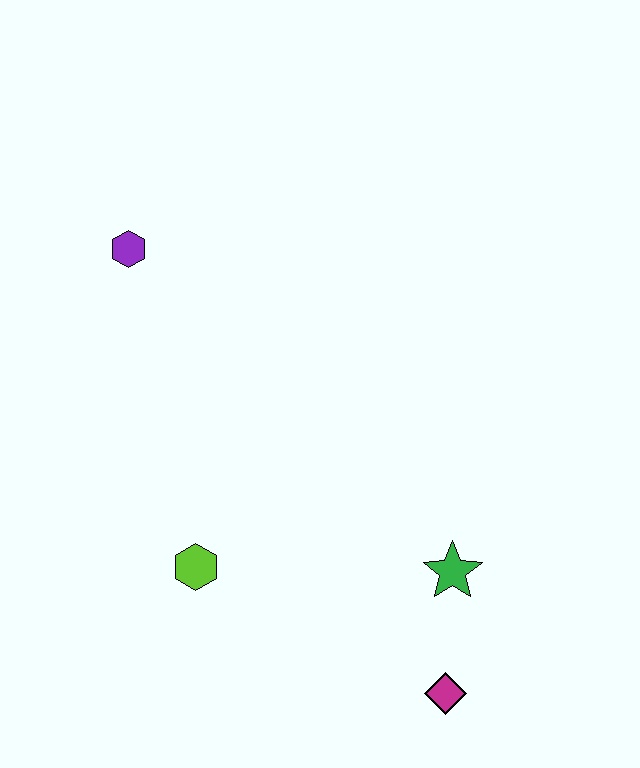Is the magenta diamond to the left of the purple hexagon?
No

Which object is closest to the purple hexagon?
The lime hexagon is closest to the purple hexagon.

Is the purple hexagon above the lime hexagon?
Yes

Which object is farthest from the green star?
The purple hexagon is farthest from the green star.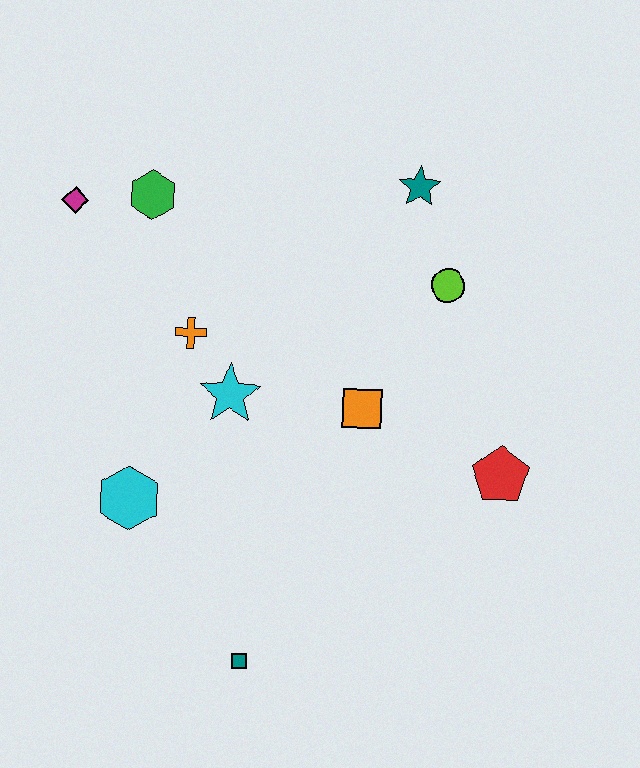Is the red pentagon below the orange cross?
Yes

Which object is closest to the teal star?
The lime circle is closest to the teal star.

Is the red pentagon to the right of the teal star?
Yes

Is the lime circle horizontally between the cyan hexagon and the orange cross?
No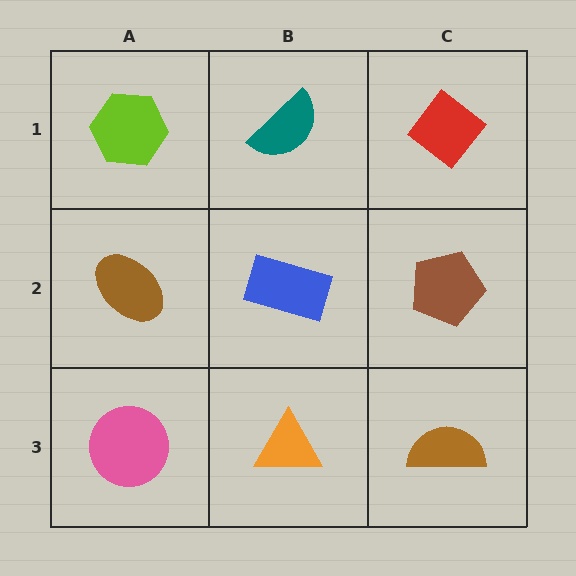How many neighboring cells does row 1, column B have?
3.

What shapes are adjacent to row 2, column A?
A lime hexagon (row 1, column A), a pink circle (row 3, column A), a blue rectangle (row 2, column B).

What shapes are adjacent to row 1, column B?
A blue rectangle (row 2, column B), a lime hexagon (row 1, column A), a red diamond (row 1, column C).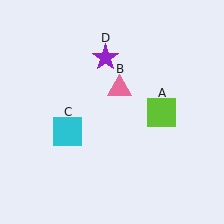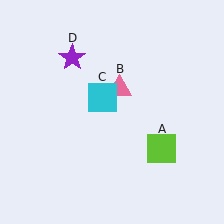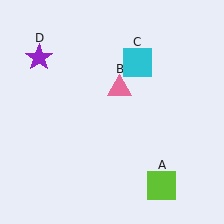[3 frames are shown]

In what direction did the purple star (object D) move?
The purple star (object D) moved left.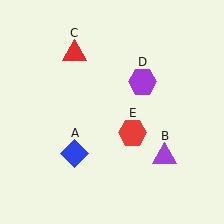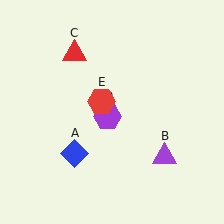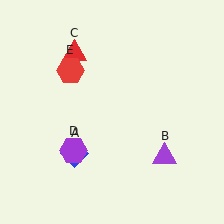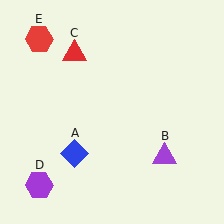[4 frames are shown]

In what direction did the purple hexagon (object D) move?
The purple hexagon (object D) moved down and to the left.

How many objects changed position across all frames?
2 objects changed position: purple hexagon (object D), red hexagon (object E).